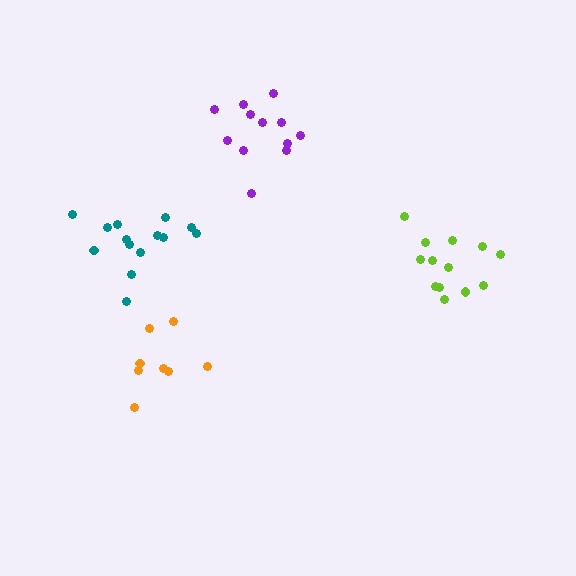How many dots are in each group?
Group 1: 8 dots, Group 2: 12 dots, Group 3: 14 dots, Group 4: 13 dots (47 total).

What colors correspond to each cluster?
The clusters are colored: orange, purple, teal, lime.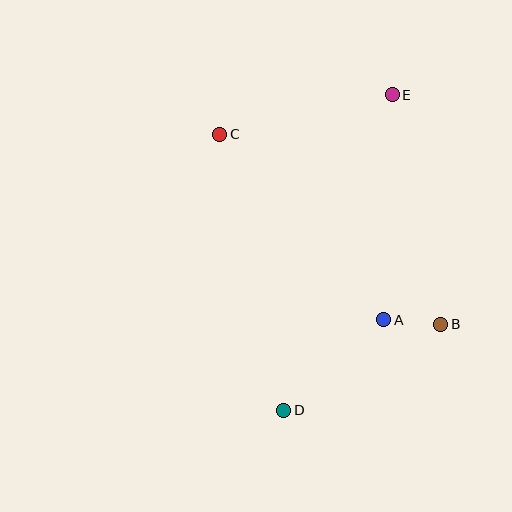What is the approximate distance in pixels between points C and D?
The distance between C and D is approximately 284 pixels.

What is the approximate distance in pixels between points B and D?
The distance between B and D is approximately 179 pixels.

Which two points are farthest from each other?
Points D and E are farthest from each other.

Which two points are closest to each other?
Points A and B are closest to each other.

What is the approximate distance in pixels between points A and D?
The distance between A and D is approximately 135 pixels.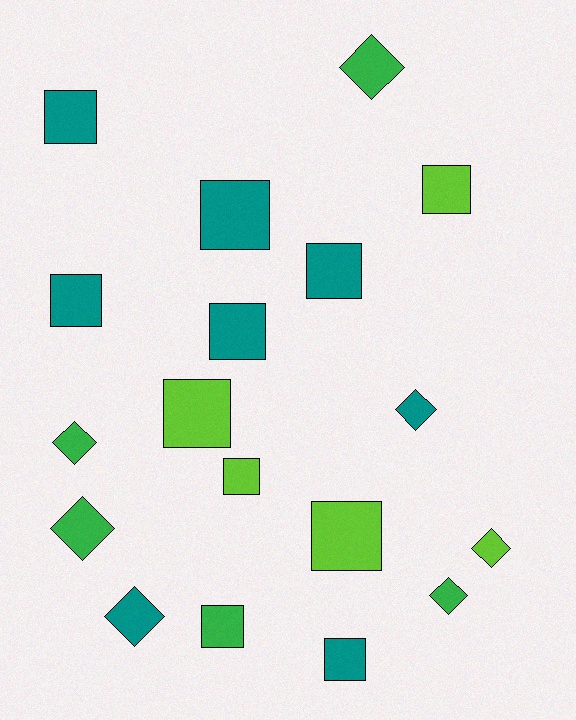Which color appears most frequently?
Teal, with 8 objects.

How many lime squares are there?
There are 4 lime squares.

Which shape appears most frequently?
Square, with 11 objects.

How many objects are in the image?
There are 18 objects.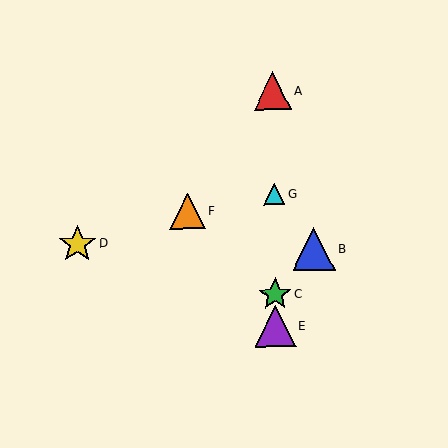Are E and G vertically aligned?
Yes, both are at x≈275.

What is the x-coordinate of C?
Object C is at x≈275.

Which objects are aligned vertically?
Objects A, C, E, G are aligned vertically.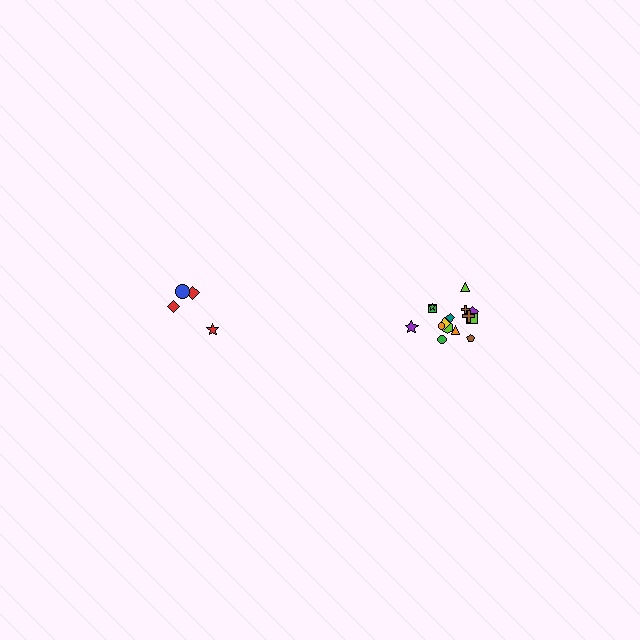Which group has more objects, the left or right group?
The right group.